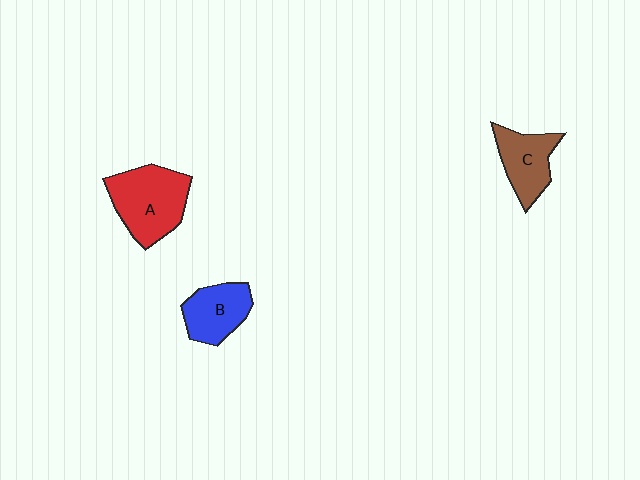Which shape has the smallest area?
Shape B (blue).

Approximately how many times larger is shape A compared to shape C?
Approximately 1.5 times.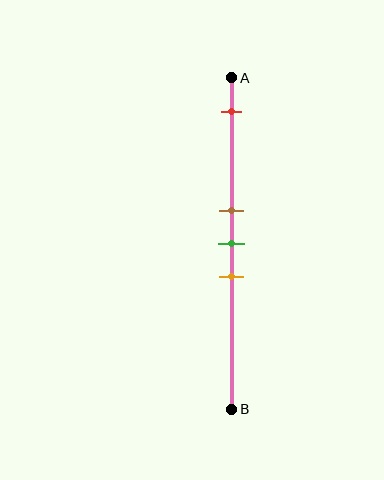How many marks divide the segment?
There are 4 marks dividing the segment.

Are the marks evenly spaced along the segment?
No, the marks are not evenly spaced.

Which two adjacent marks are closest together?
The brown and green marks are the closest adjacent pair.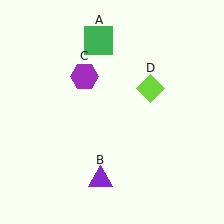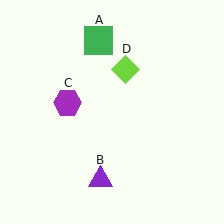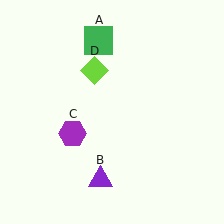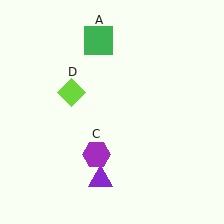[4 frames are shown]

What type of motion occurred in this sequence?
The purple hexagon (object C), lime diamond (object D) rotated counterclockwise around the center of the scene.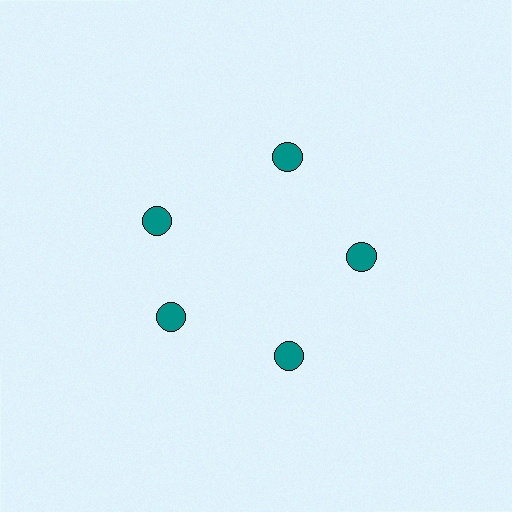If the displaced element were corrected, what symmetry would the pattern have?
It would have 5-fold rotational symmetry — the pattern would map onto itself every 72 degrees.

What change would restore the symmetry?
The symmetry would be restored by rotating it back into even spacing with its neighbors so that all 5 circles sit at equal angles and equal distance from the center.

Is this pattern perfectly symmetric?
No. The 5 teal circles are arranged in a ring, but one element near the 10 o'clock position is rotated out of alignment along the ring, breaking the 5-fold rotational symmetry.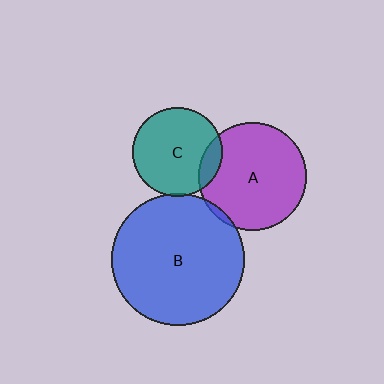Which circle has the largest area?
Circle B (blue).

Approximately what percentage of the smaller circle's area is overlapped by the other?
Approximately 5%.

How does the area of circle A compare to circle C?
Approximately 1.5 times.